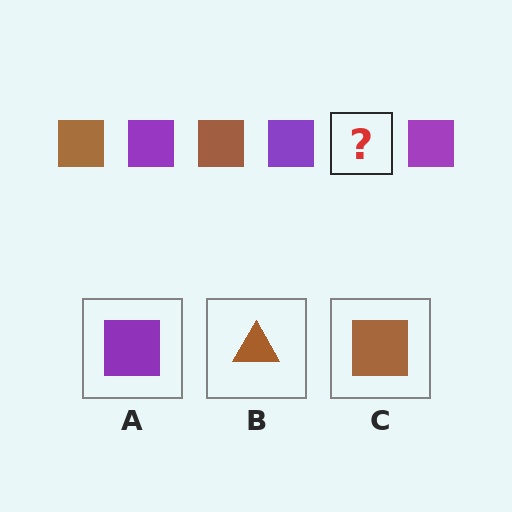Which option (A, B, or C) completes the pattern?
C.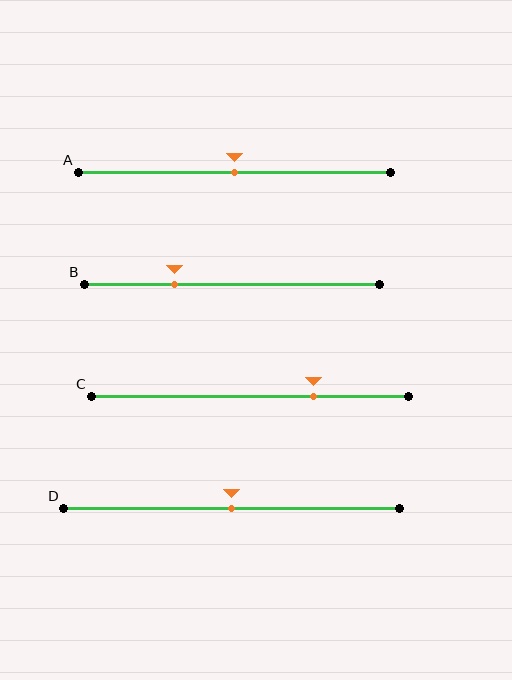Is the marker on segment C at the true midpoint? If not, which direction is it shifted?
No, the marker on segment C is shifted to the right by about 20% of the segment length.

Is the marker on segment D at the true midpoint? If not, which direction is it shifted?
Yes, the marker on segment D is at the true midpoint.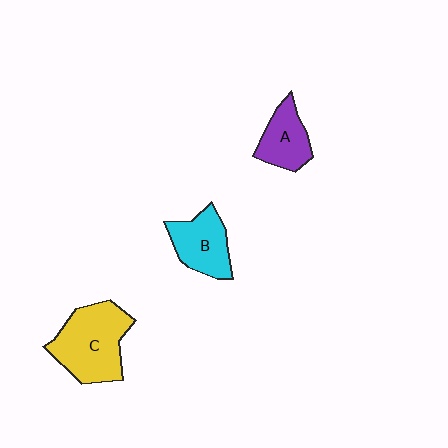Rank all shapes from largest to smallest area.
From largest to smallest: C (yellow), B (cyan), A (purple).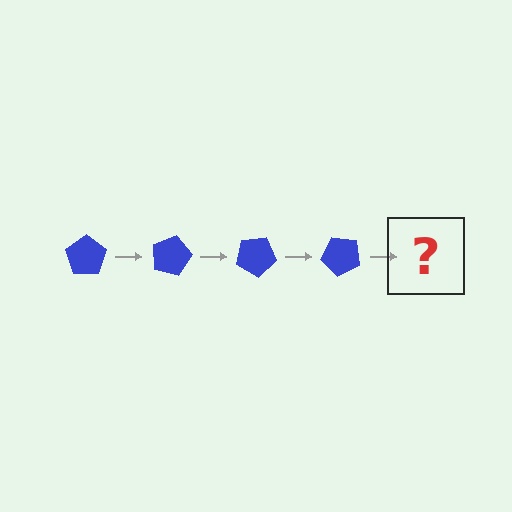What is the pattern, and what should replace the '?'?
The pattern is that the pentagon rotates 15 degrees each step. The '?' should be a blue pentagon rotated 60 degrees.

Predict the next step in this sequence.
The next step is a blue pentagon rotated 60 degrees.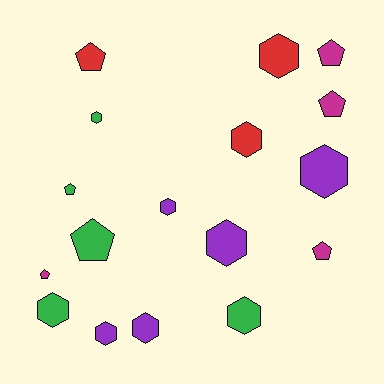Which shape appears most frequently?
Hexagon, with 10 objects.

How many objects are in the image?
There are 17 objects.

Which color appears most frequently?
Green, with 5 objects.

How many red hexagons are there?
There are 2 red hexagons.